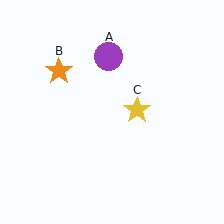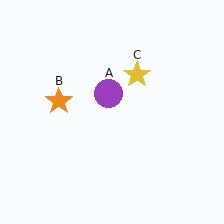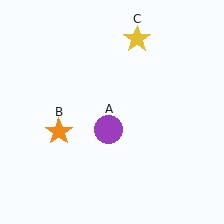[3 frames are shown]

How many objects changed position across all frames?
3 objects changed position: purple circle (object A), orange star (object B), yellow star (object C).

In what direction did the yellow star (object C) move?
The yellow star (object C) moved up.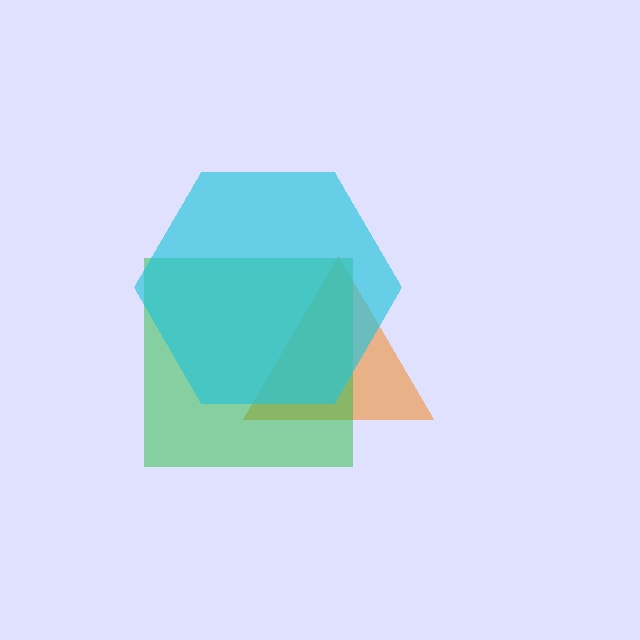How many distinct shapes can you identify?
There are 3 distinct shapes: an orange triangle, a green square, a cyan hexagon.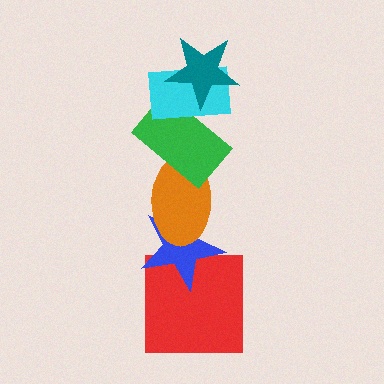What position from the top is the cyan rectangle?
The cyan rectangle is 2nd from the top.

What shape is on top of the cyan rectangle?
The teal star is on top of the cyan rectangle.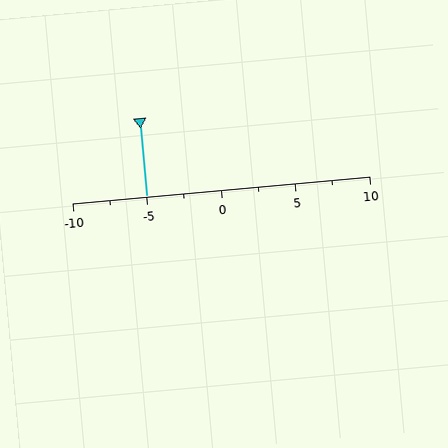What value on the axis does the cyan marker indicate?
The marker indicates approximately -5.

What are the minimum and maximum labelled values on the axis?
The axis runs from -10 to 10.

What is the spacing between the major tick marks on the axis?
The major ticks are spaced 5 apart.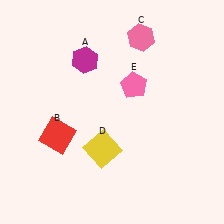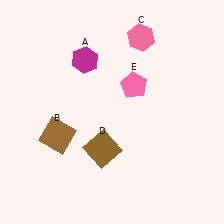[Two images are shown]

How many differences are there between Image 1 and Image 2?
There are 2 differences between the two images.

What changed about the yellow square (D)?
In Image 1, D is yellow. In Image 2, it changed to brown.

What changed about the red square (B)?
In Image 1, B is red. In Image 2, it changed to brown.